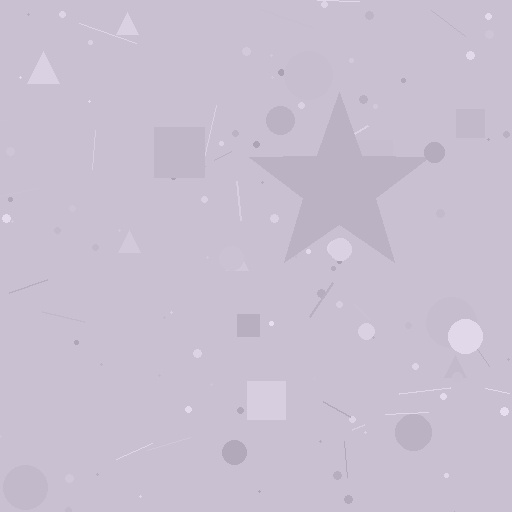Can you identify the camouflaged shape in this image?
The camouflaged shape is a star.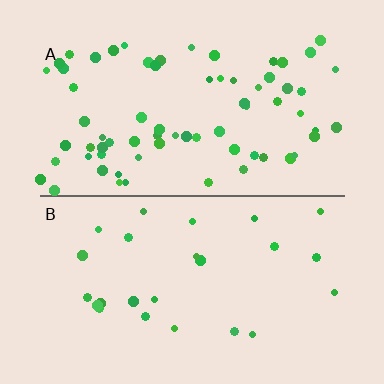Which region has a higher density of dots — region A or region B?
A (the top).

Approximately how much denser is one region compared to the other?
Approximately 2.8× — region A over region B.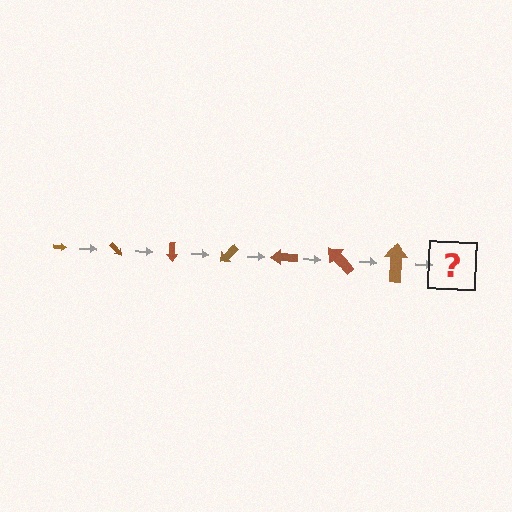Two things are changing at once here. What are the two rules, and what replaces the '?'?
The two rules are that the arrow grows larger each step and it rotates 45 degrees each step. The '?' should be an arrow, larger than the previous one and rotated 315 degrees from the start.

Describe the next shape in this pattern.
It should be an arrow, larger than the previous one and rotated 315 degrees from the start.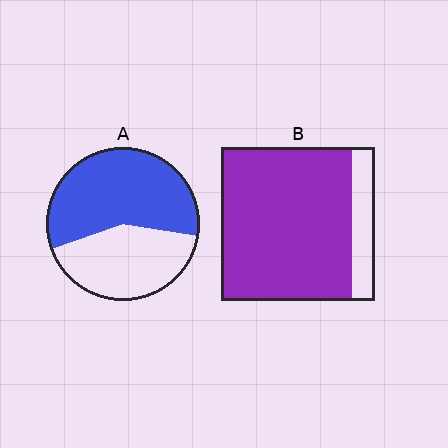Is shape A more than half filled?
Yes.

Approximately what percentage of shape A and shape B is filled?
A is approximately 60% and B is approximately 85%.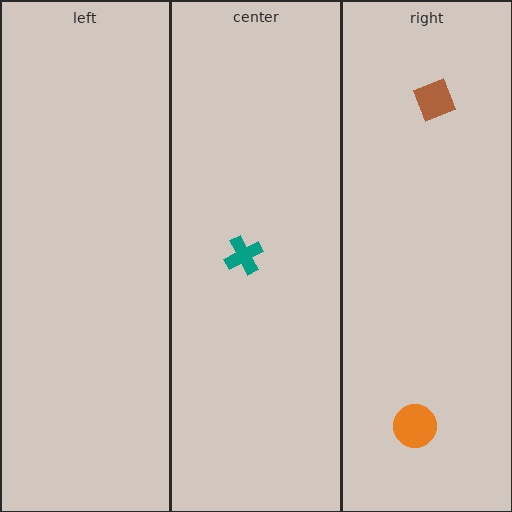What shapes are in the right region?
The brown diamond, the orange circle.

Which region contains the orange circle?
The right region.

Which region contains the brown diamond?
The right region.